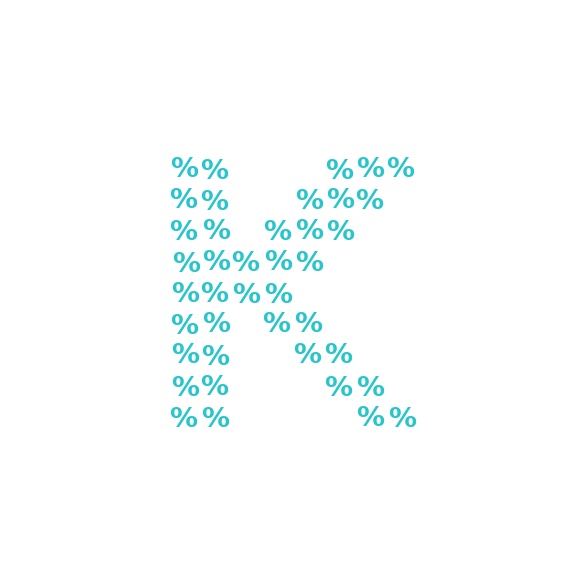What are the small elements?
The small elements are percent signs.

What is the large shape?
The large shape is the letter K.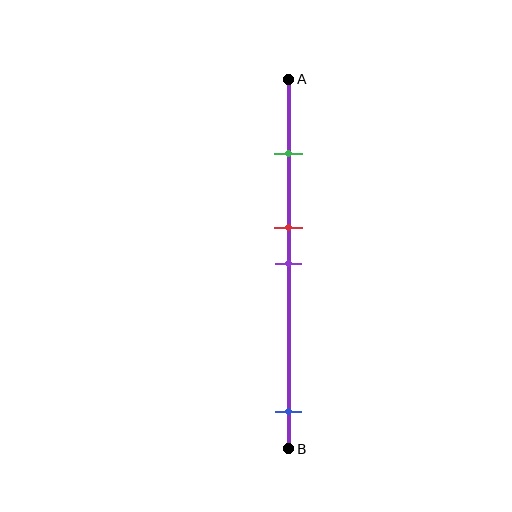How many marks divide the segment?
There are 4 marks dividing the segment.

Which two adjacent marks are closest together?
The red and purple marks are the closest adjacent pair.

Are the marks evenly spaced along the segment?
No, the marks are not evenly spaced.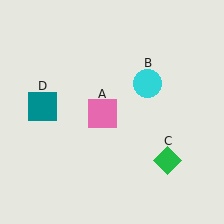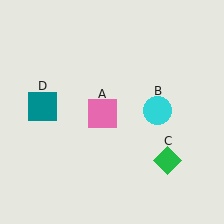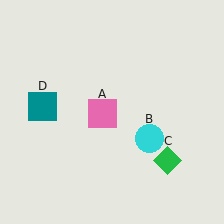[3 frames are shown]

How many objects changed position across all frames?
1 object changed position: cyan circle (object B).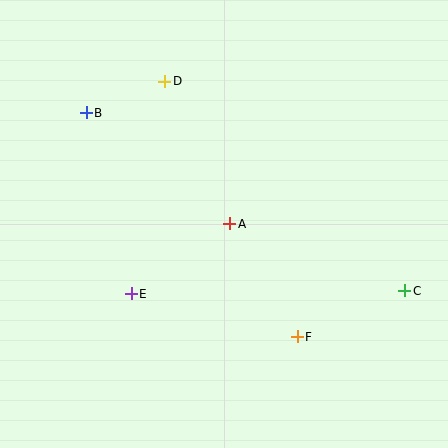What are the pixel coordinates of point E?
Point E is at (131, 294).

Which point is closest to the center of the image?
Point A at (230, 224) is closest to the center.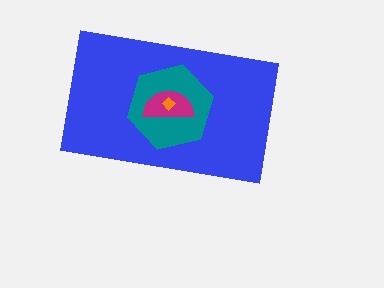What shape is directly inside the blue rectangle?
The teal hexagon.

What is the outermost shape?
The blue rectangle.